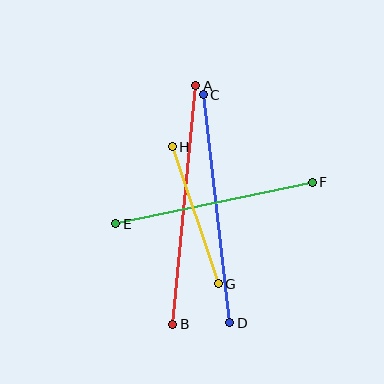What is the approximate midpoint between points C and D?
The midpoint is at approximately (217, 209) pixels.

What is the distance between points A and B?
The distance is approximately 240 pixels.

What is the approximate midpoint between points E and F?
The midpoint is at approximately (214, 203) pixels.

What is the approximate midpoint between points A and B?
The midpoint is at approximately (184, 205) pixels.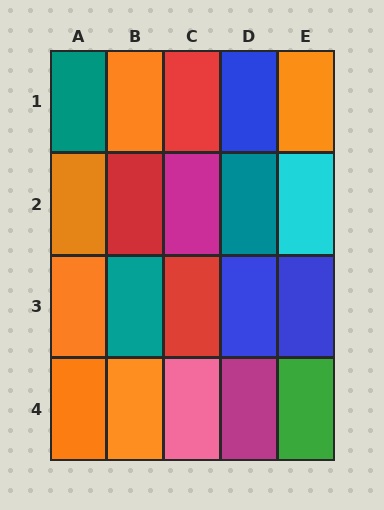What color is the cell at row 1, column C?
Red.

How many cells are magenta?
2 cells are magenta.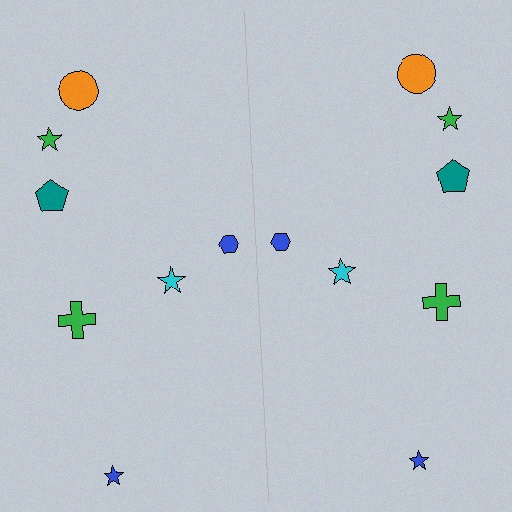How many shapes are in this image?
There are 14 shapes in this image.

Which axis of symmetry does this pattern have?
The pattern has a vertical axis of symmetry running through the center of the image.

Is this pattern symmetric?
Yes, this pattern has bilateral (reflection) symmetry.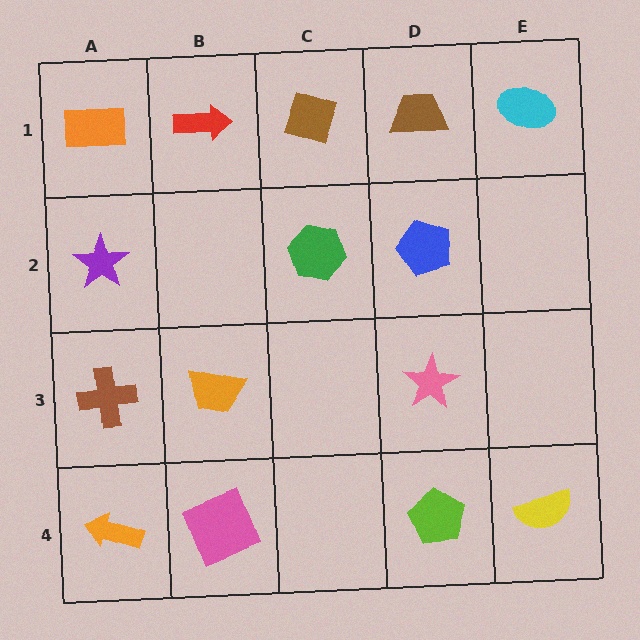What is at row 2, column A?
A purple star.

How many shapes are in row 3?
3 shapes.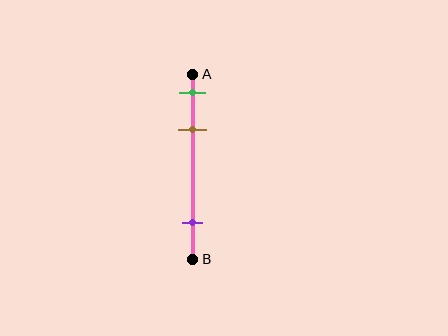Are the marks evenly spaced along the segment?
No, the marks are not evenly spaced.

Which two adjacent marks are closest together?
The green and brown marks are the closest adjacent pair.